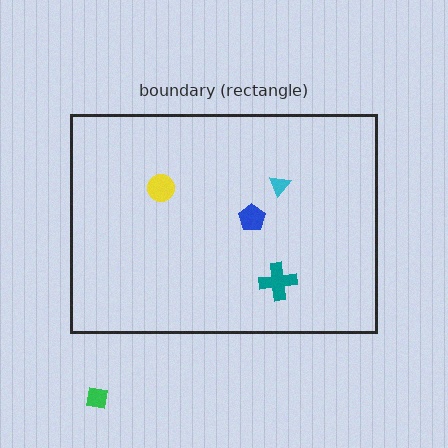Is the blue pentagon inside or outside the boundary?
Inside.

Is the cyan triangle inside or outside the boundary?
Inside.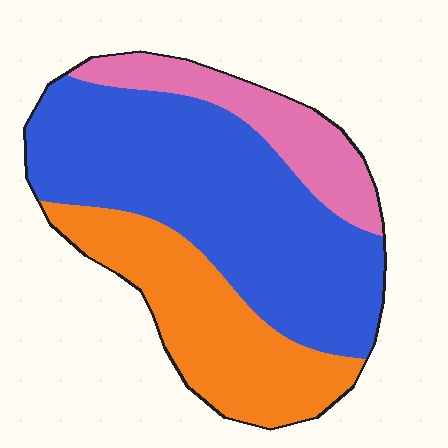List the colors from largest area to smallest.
From largest to smallest: blue, orange, pink.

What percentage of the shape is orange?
Orange covers 29% of the shape.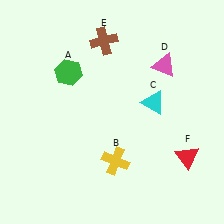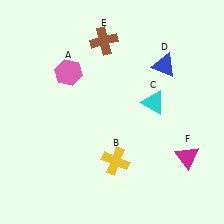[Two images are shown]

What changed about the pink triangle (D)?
In Image 1, D is pink. In Image 2, it changed to blue.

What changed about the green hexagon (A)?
In Image 1, A is green. In Image 2, it changed to pink.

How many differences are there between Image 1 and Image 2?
There are 3 differences between the two images.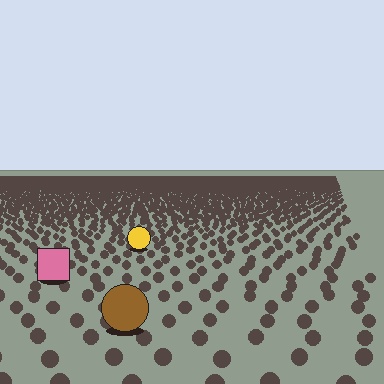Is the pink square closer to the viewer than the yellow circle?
Yes. The pink square is closer — you can tell from the texture gradient: the ground texture is coarser near it.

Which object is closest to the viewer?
The brown circle is closest. The texture marks near it are larger and more spread out.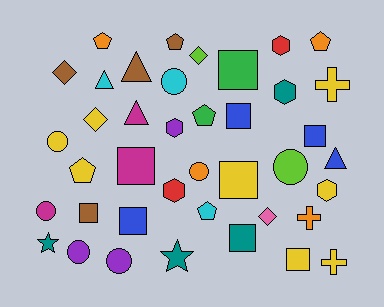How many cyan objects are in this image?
There are 3 cyan objects.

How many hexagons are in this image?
There are 5 hexagons.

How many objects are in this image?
There are 40 objects.